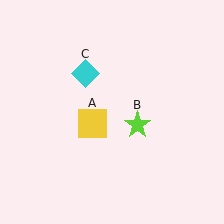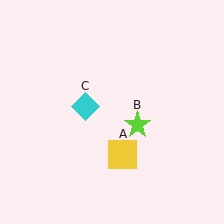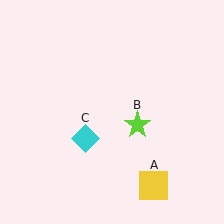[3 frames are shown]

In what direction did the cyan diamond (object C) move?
The cyan diamond (object C) moved down.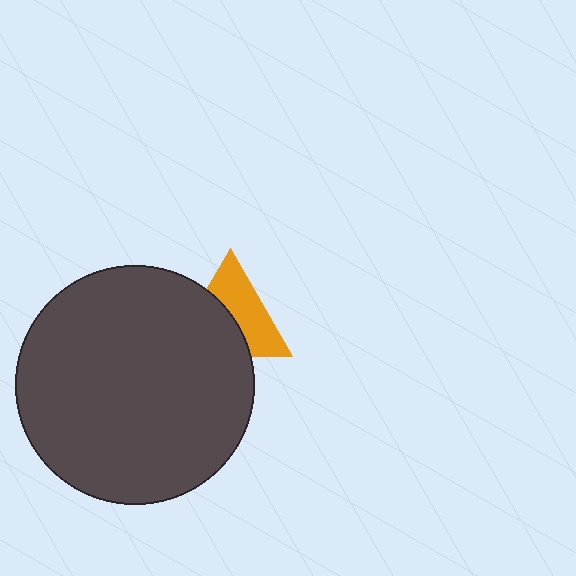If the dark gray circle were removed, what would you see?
You would see the complete orange triangle.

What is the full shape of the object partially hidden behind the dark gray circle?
The partially hidden object is an orange triangle.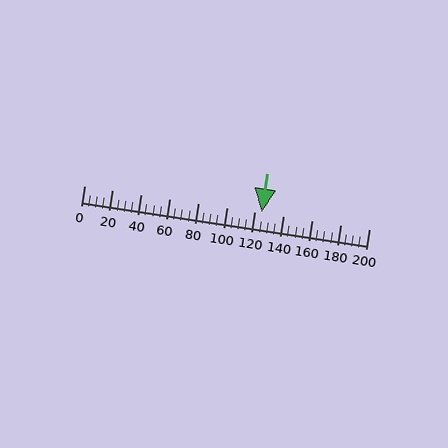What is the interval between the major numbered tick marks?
The major tick marks are spaced 20 units apart.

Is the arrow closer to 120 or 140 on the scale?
The arrow is closer to 120.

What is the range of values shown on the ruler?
The ruler shows values from 0 to 200.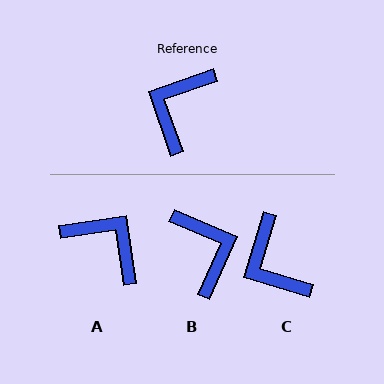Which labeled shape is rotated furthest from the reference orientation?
B, about 133 degrees away.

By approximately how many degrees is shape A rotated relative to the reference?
Approximately 101 degrees clockwise.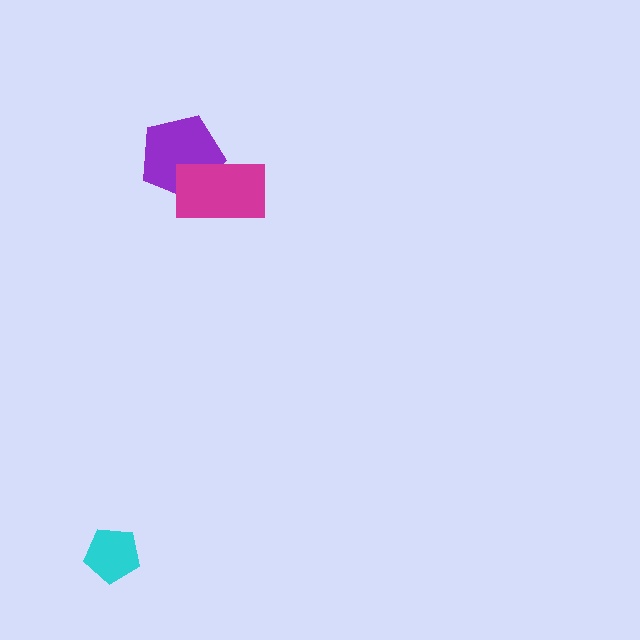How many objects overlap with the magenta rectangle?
1 object overlaps with the magenta rectangle.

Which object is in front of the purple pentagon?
The magenta rectangle is in front of the purple pentagon.